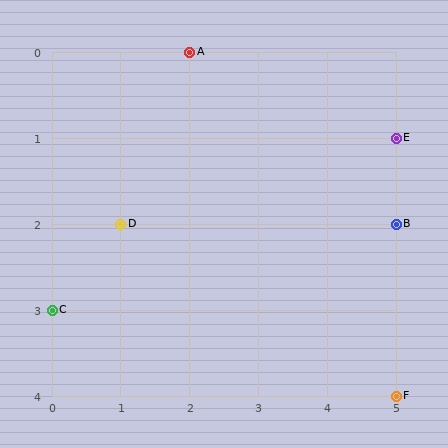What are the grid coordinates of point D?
Point D is at grid coordinates (1, 2).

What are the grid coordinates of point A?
Point A is at grid coordinates (2, 0).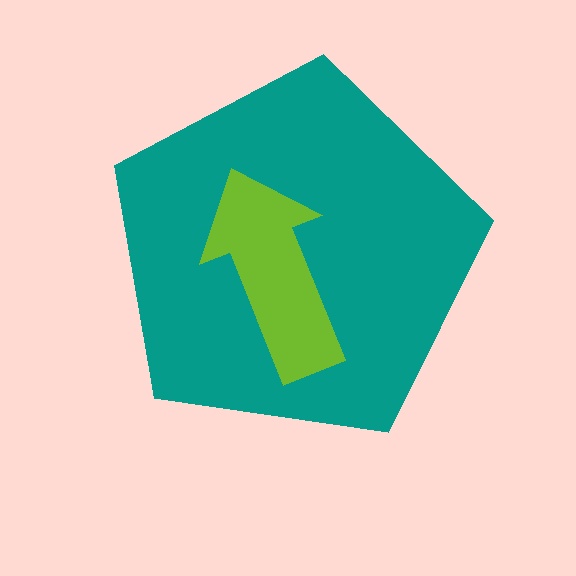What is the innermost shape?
The lime arrow.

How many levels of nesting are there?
2.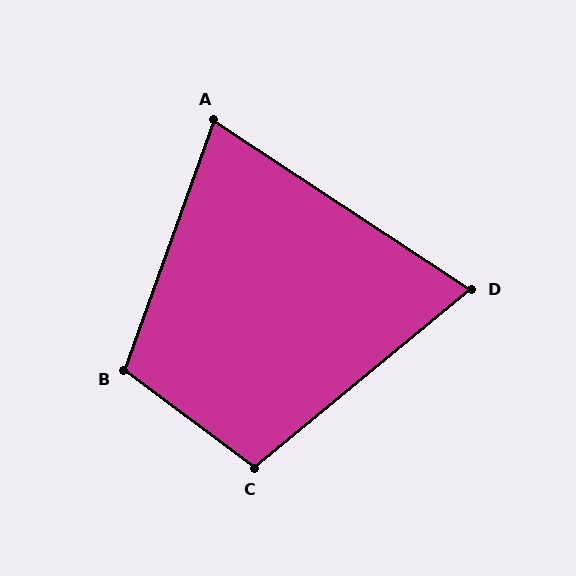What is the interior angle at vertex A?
Approximately 76 degrees (acute).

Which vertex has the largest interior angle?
B, at approximately 107 degrees.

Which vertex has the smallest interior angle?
D, at approximately 73 degrees.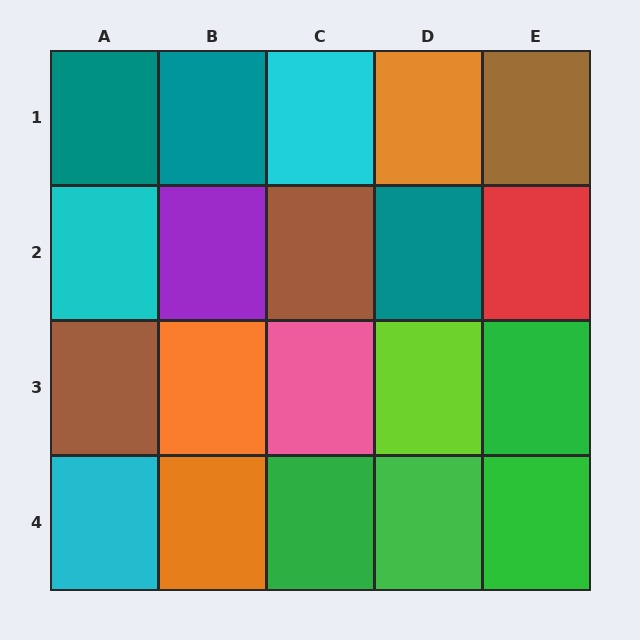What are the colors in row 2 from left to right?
Cyan, purple, brown, teal, red.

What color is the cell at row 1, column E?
Brown.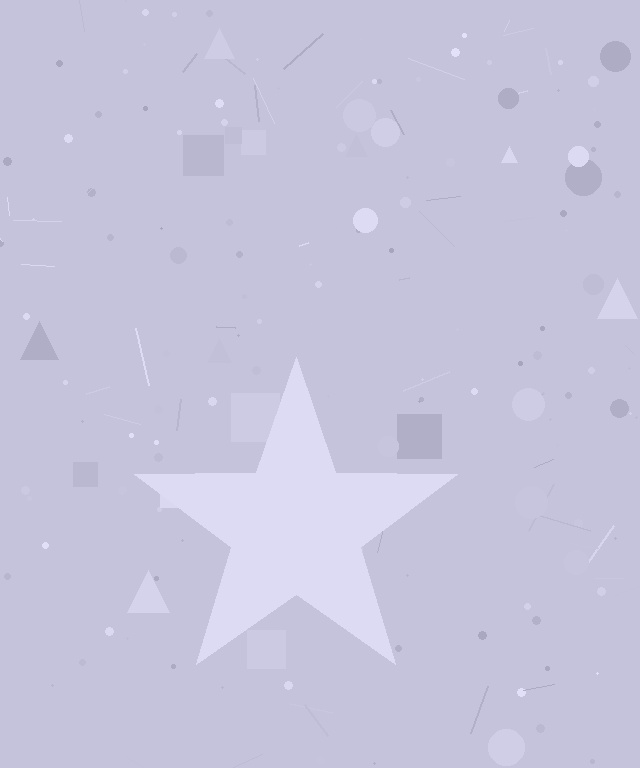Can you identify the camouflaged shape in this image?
The camouflaged shape is a star.